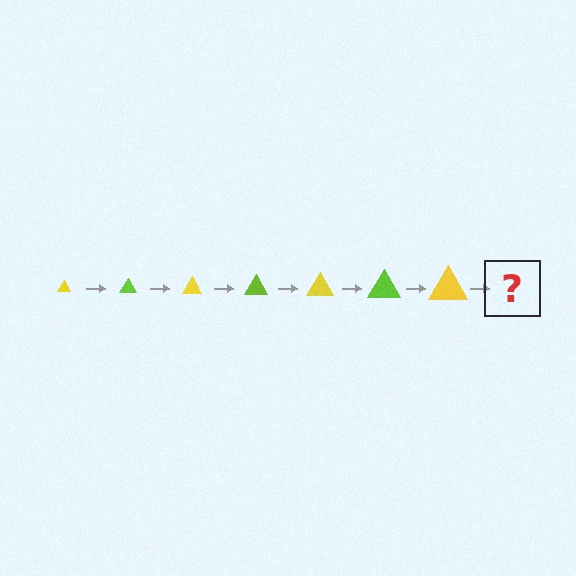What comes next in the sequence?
The next element should be a lime triangle, larger than the previous one.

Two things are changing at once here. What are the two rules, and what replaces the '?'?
The two rules are that the triangle grows larger each step and the color cycles through yellow and lime. The '?' should be a lime triangle, larger than the previous one.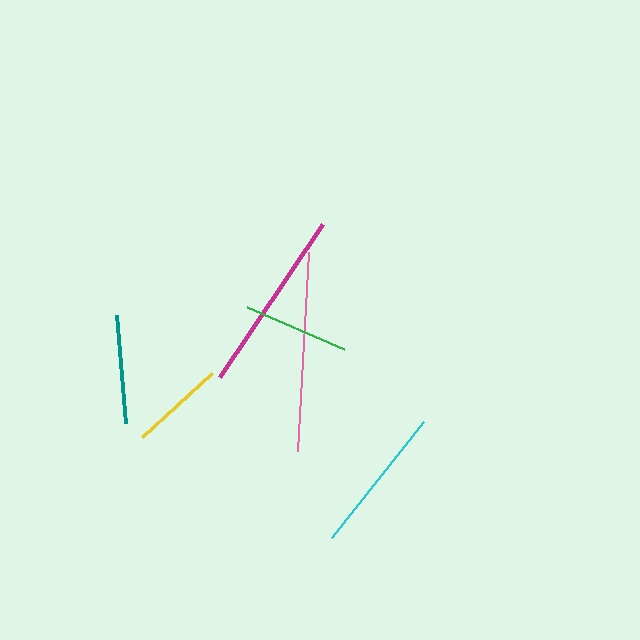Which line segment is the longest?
The pink line is the longest at approximately 199 pixels.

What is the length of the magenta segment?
The magenta segment is approximately 185 pixels long.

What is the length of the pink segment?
The pink segment is approximately 199 pixels long.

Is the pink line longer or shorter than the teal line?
The pink line is longer than the teal line.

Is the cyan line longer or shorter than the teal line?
The cyan line is longer than the teal line.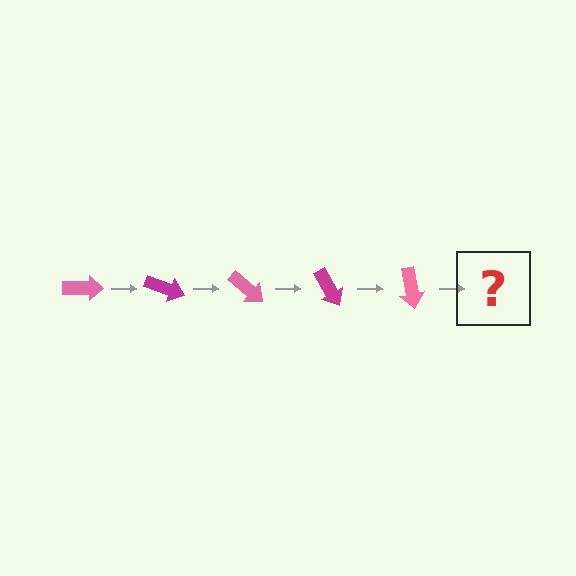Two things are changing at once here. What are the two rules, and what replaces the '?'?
The two rules are that it rotates 20 degrees each step and the color cycles through pink and magenta. The '?' should be a magenta arrow, rotated 100 degrees from the start.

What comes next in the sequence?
The next element should be a magenta arrow, rotated 100 degrees from the start.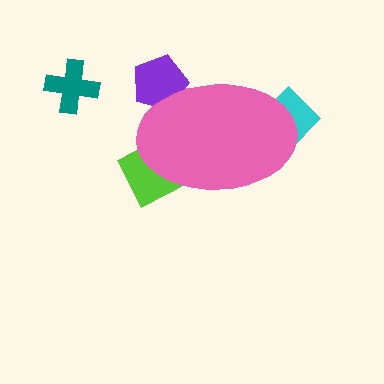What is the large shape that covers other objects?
A pink ellipse.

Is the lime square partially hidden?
Yes, the lime square is partially hidden behind the pink ellipse.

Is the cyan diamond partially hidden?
Yes, the cyan diamond is partially hidden behind the pink ellipse.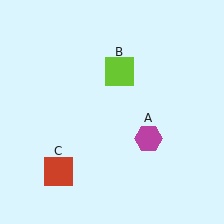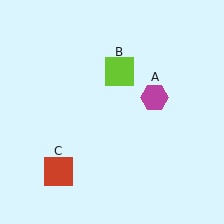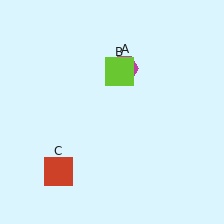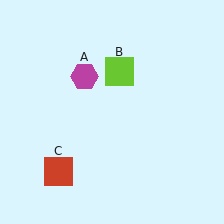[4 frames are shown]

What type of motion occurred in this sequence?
The magenta hexagon (object A) rotated counterclockwise around the center of the scene.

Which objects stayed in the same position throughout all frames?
Lime square (object B) and red square (object C) remained stationary.